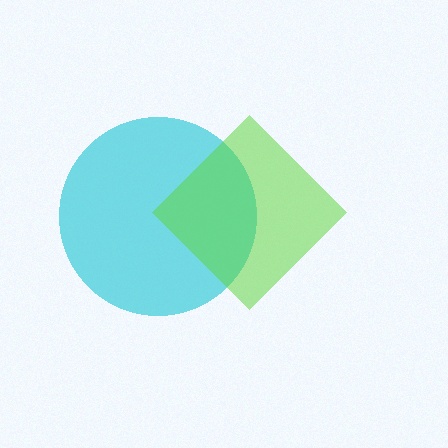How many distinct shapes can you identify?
There are 2 distinct shapes: a cyan circle, a lime diamond.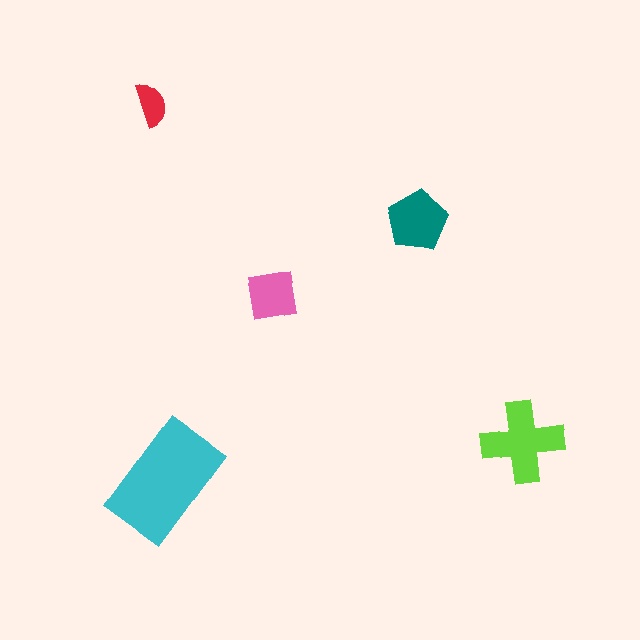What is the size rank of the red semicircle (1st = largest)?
5th.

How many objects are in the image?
There are 5 objects in the image.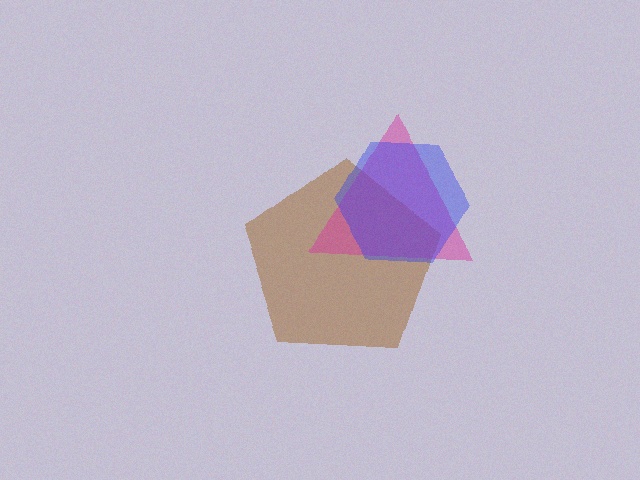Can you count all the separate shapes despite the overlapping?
Yes, there are 3 separate shapes.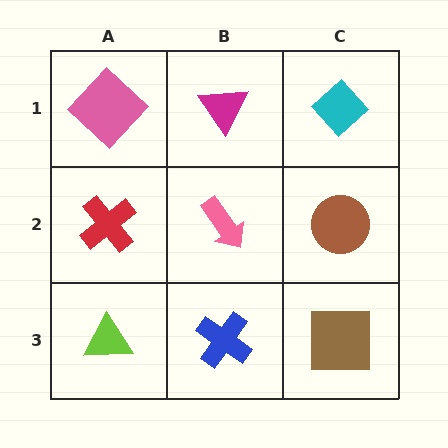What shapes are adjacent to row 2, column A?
A pink diamond (row 1, column A), a lime triangle (row 3, column A), a pink arrow (row 2, column B).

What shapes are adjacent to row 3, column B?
A pink arrow (row 2, column B), a lime triangle (row 3, column A), a brown square (row 3, column C).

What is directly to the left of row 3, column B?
A lime triangle.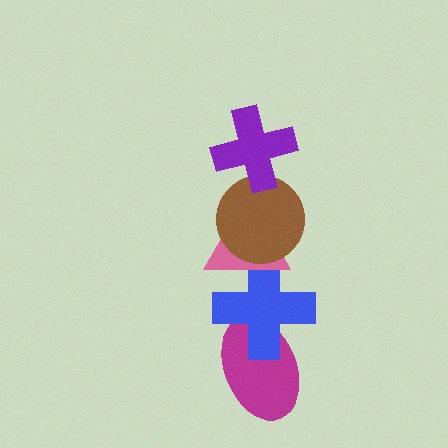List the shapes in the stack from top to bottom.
From top to bottom: the purple cross, the brown circle, the pink triangle, the blue cross, the magenta ellipse.